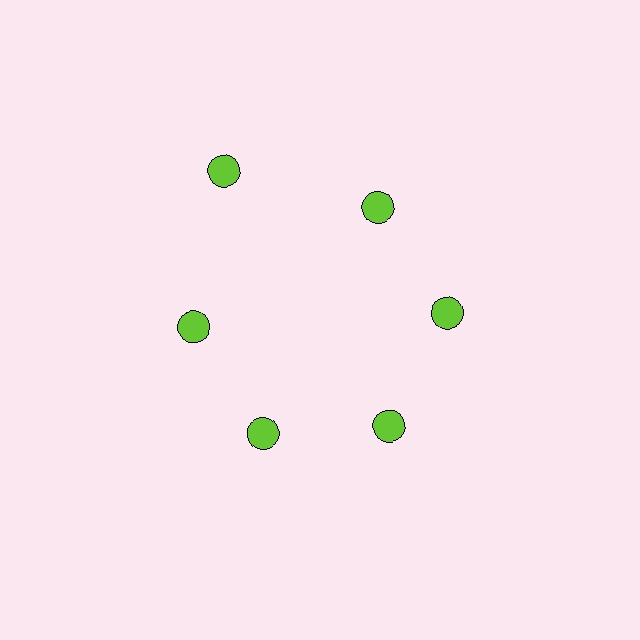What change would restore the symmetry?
The symmetry would be restored by moving it inward, back onto the ring so that all 6 circles sit at equal angles and equal distance from the center.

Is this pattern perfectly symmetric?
No. The 6 lime circles are arranged in a ring, but one element near the 11 o'clock position is pushed outward from the center, breaking the 6-fold rotational symmetry.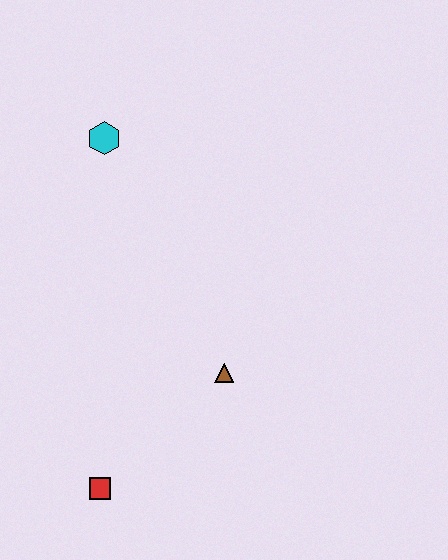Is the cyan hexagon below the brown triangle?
No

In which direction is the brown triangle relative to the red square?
The brown triangle is to the right of the red square.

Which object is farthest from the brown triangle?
The cyan hexagon is farthest from the brown triangle.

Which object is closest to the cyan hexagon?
The brown triangle is closest to the cyan hexagon.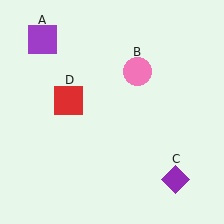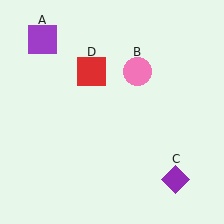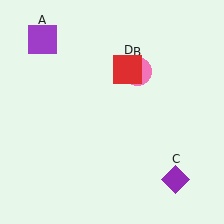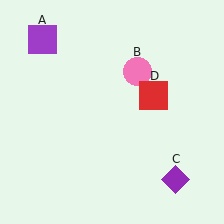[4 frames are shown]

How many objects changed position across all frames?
1 object changed position: red square (object D).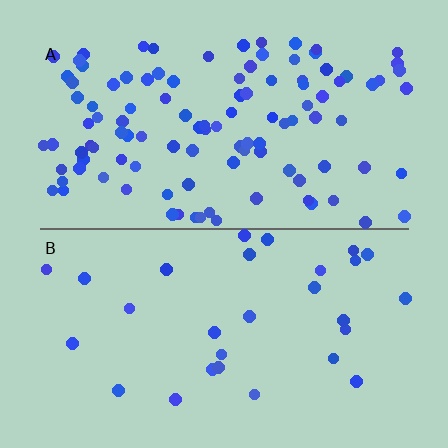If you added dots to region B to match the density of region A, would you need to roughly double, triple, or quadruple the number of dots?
Approximately quadruple.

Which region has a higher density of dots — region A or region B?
A (the top).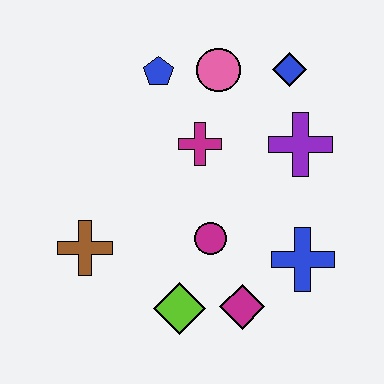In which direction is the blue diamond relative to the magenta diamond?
The blue diamond is above the magenta diamond.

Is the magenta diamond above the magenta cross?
No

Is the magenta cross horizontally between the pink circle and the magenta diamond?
No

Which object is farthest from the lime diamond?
The blue diamond is farthest from the lime diamond.